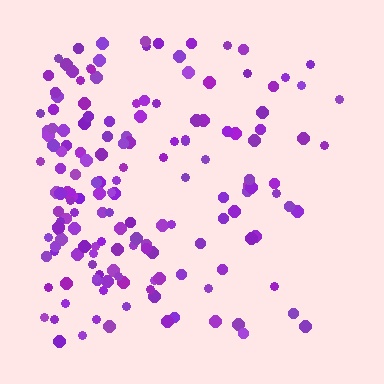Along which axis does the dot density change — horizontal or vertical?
Horizontal.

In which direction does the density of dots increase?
From right to left, with the left side densest.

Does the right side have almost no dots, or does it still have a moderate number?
Still a moderate number, just noticeably fewer than the left.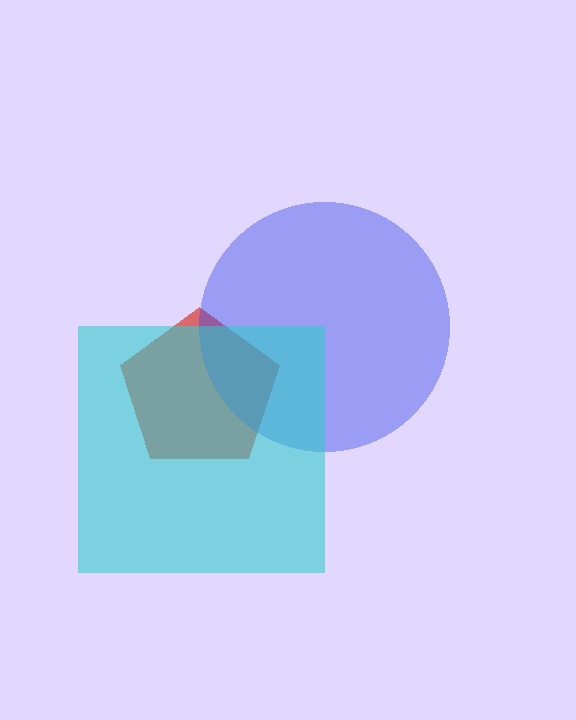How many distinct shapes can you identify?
There are 3 distinct shapes: a red pentagon, a blue circle, a cyan square.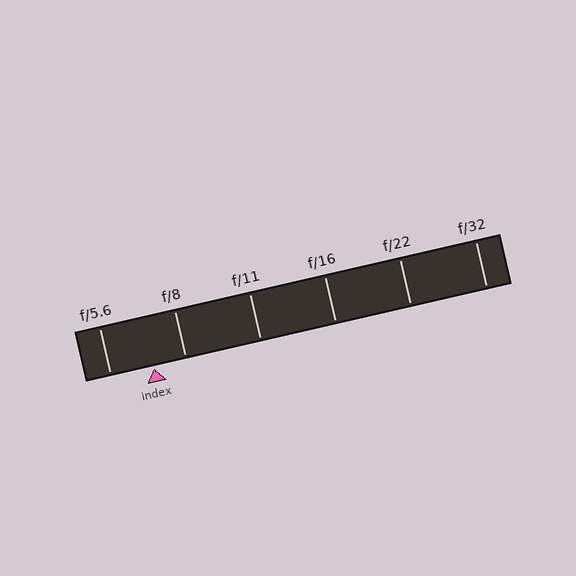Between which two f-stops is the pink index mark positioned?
The index mark is between f/5.6 and f/8.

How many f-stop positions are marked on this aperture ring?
There are 6 f-stop positions marked.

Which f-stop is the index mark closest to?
The index mark is closest to f/8.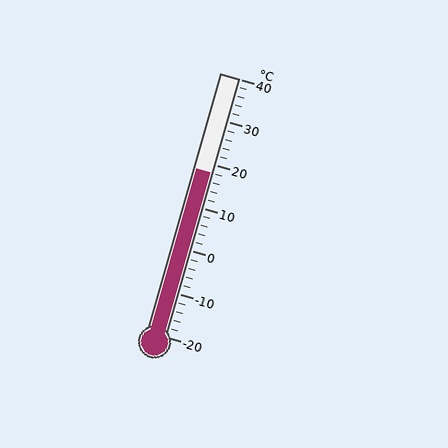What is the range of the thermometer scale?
The thermometer scale ranges from -20°C to 40°C.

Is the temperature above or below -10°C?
The temperature is above -10°C.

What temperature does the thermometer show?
The thermometer shows approximately 18°C.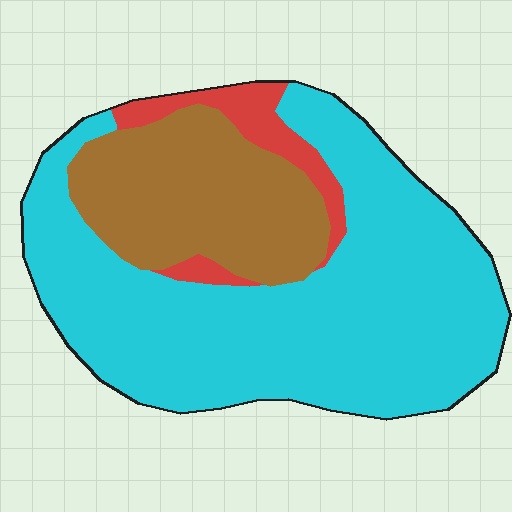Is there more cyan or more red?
Cyan.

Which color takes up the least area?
Red, at roughly 10%.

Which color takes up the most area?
Cyan, at roughly 65%.